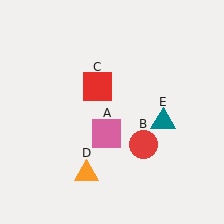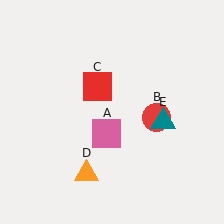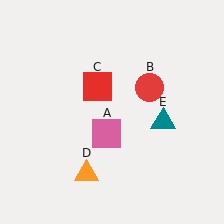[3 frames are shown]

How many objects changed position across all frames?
1 object changed position: red circle (object B).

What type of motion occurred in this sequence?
The red circle (object B) rotated counterclockwise around the center of the scene.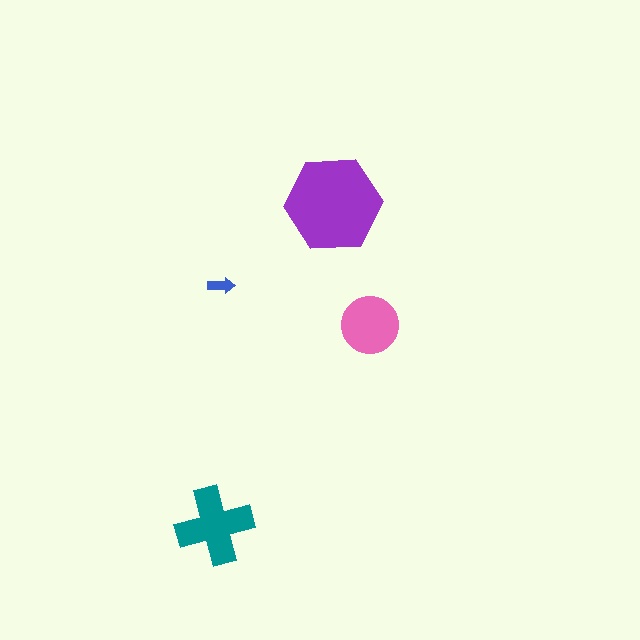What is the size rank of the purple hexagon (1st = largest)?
1st.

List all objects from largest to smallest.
The purple hexagon, the teal cross, the pink circle, the blue arrow.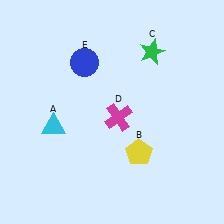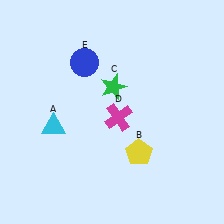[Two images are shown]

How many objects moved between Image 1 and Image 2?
1 object moved between the two images.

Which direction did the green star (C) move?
The green star (C) moved left.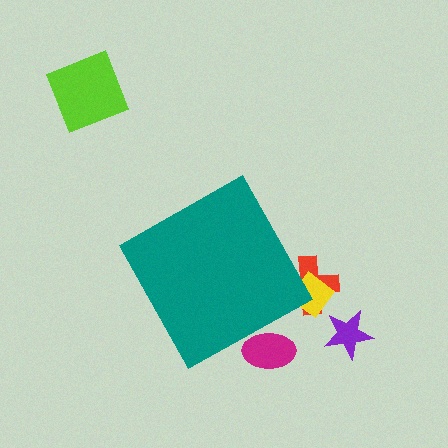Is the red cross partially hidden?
Yes, the red cross is partially hidden behind the teal diamond.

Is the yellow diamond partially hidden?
Yes, the yellow diamond is partially hidden behind the teal diamond.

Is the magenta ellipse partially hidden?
Yes, the magenta ellipse is partially hidden behind the teal diamond.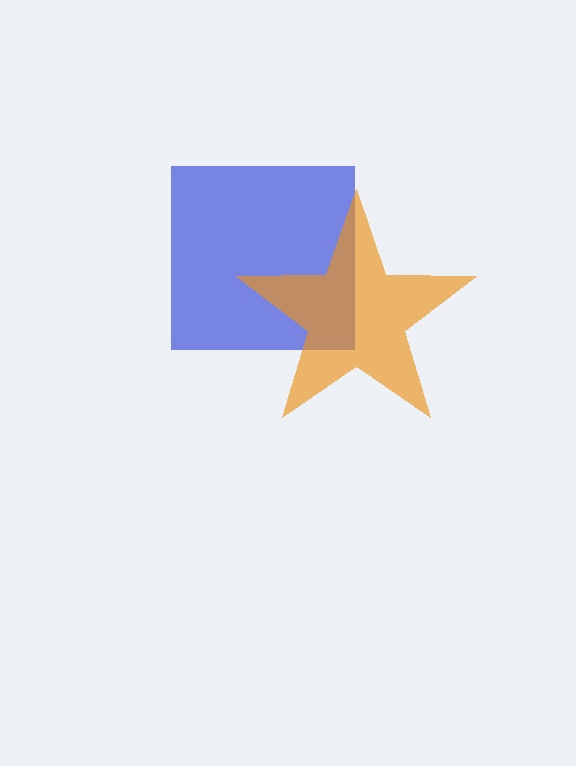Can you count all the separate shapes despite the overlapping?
Yes, there are 2 separate shapes.